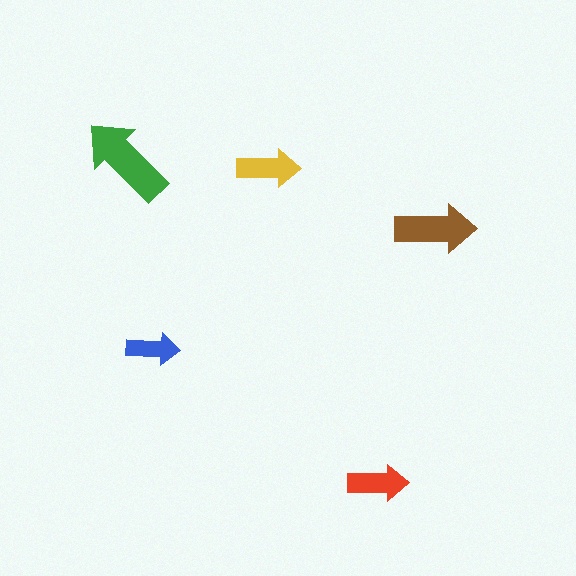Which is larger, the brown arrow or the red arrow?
The brown one.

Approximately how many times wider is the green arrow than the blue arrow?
About 1.5 times wider.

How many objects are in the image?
There are 5 objects in the image.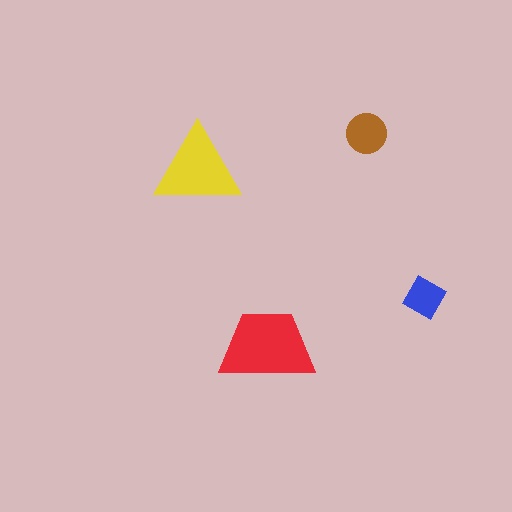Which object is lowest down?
The red trapezoid is bottommost.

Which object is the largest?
The red trapezoid.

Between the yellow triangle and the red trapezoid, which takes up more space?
The red trapezoid.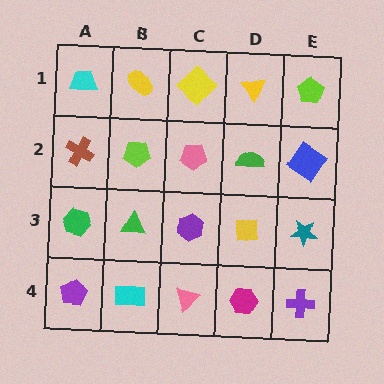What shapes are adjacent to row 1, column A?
A brown cross (row 2, column A), a yellow ellipse (row 1, column B).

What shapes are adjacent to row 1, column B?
A lime pentagon (row 2, column B), a cyan trapezoid (row 1, column A), a yellow diamond (row 1, column C).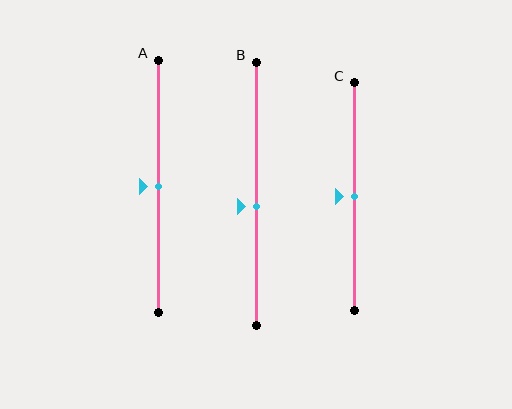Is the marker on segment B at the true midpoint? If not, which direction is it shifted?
No, the marker on segment B is shifted downward by about 5% of the segment length.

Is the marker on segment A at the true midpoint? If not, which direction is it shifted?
Yes, the marker on segment A is at the true midpoint.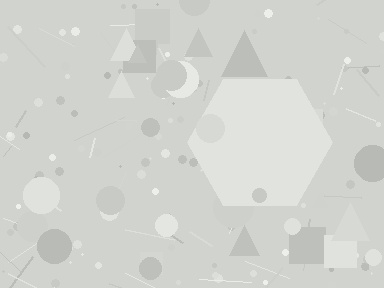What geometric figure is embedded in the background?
A hexagon is embedded in the background.